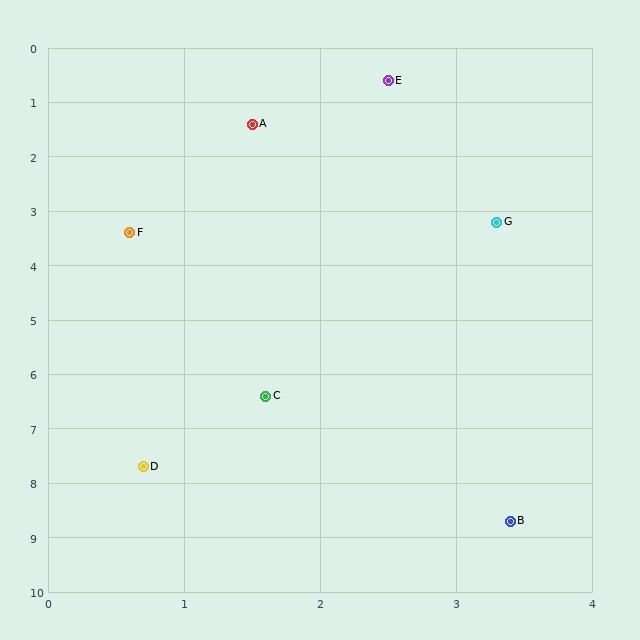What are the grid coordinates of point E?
Point E is at approximately (2.5, 0.6).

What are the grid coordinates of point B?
Point B is at approximately (3.4, 8.7).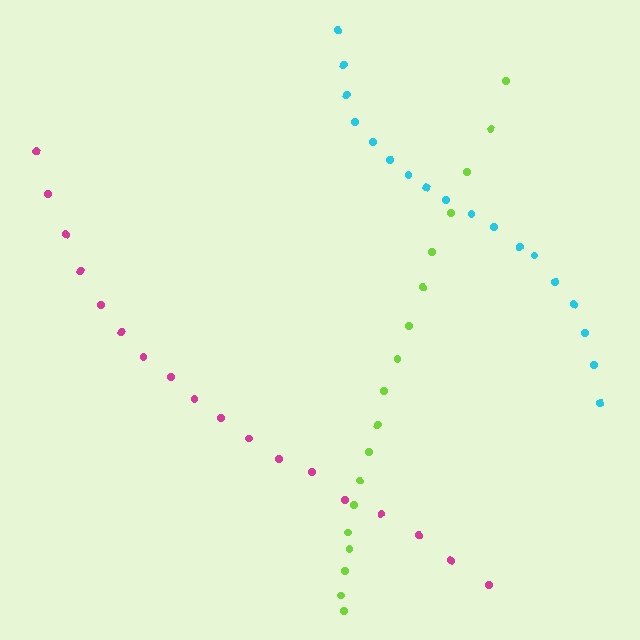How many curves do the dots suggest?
There are 3 distinct paths.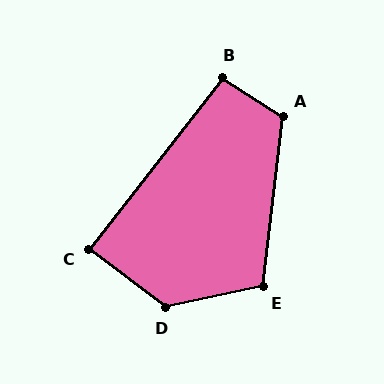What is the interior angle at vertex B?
Approximately 95 degrees (obtuse).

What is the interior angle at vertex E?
Approximately 109 degrees (obtuse).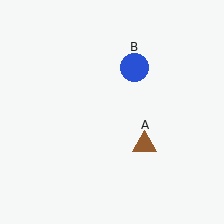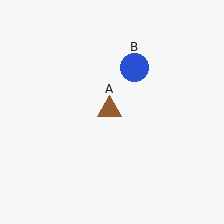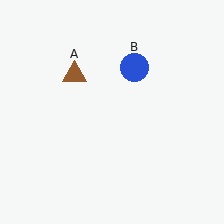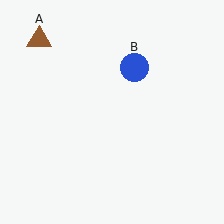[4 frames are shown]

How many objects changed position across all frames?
1 object changed position: brown triangle (object A).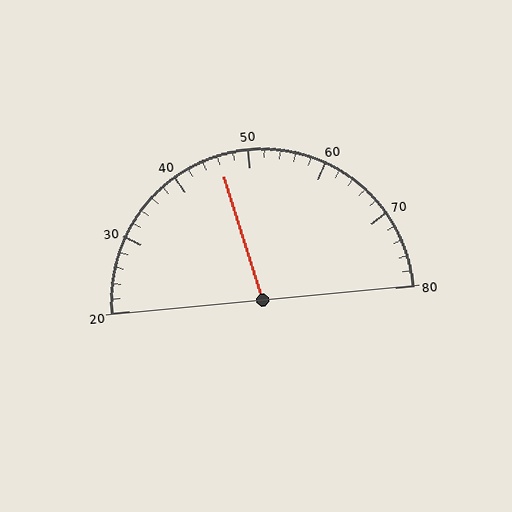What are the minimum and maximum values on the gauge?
The gauge ranges from 20 to 80.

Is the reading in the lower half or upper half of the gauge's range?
The reading is in the lower half of the range (20 to 80).